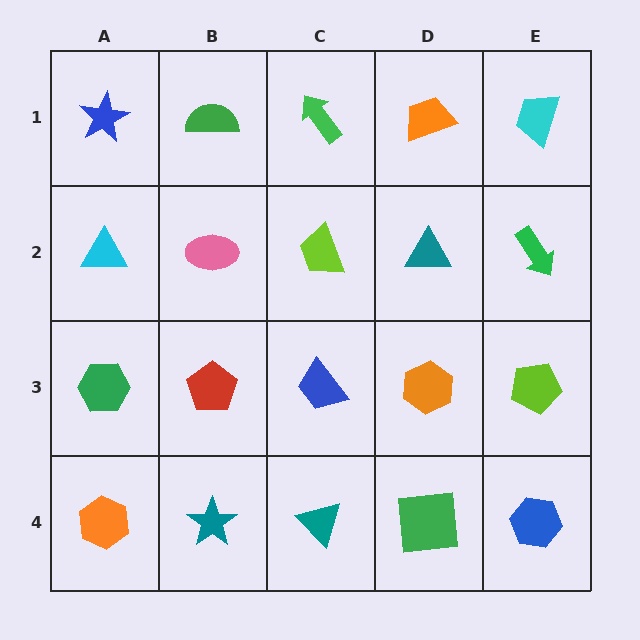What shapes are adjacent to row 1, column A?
A cyan triangle (row 2, column A), a green semicircle (row 1, column B).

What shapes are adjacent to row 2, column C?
A green arrow (row 1, column C), a blue trapezoid (row 3, column C), a pink ellipse (row 2, column B), a teal triangle (row 2, column D).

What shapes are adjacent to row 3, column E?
A green arrow (row 2, column E), a blue hexagon (row 4, column E), an orange hexagon (row 3, column D).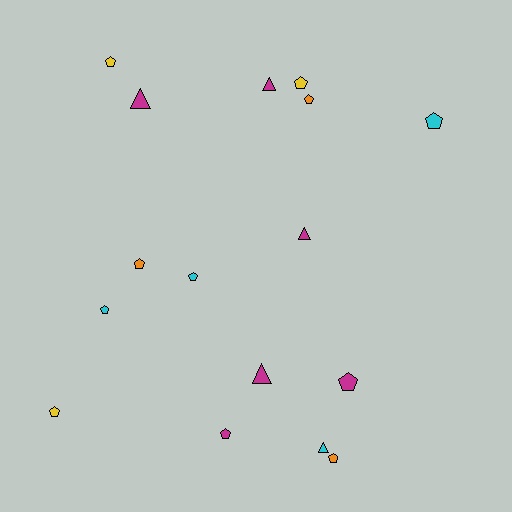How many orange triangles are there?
There are no orange triangles.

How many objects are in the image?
There are 16 objects.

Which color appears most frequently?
Magenta, with 6 objects.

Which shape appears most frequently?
Pentagon, with 11 objects.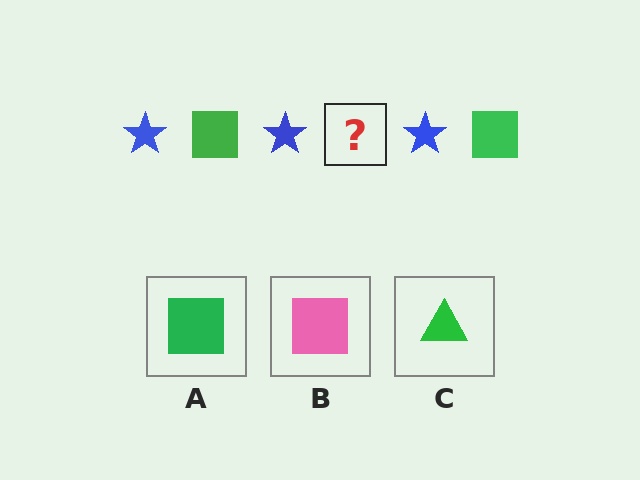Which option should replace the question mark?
Option A.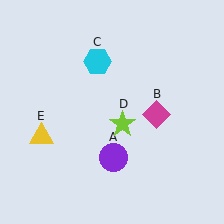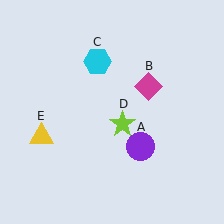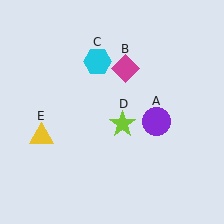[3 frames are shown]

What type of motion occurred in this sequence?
The purple circle (object A), magenta diamond (object B) rotated counterclockwise around the center of the scene.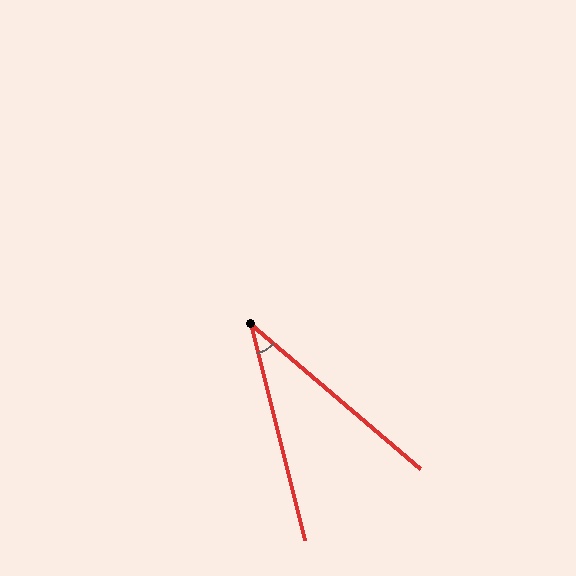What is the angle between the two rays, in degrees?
Approximately 35 degrees.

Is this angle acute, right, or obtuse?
It is acute.